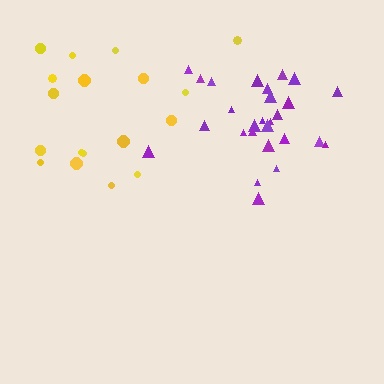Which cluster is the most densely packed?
Purple.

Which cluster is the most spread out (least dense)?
Yellow.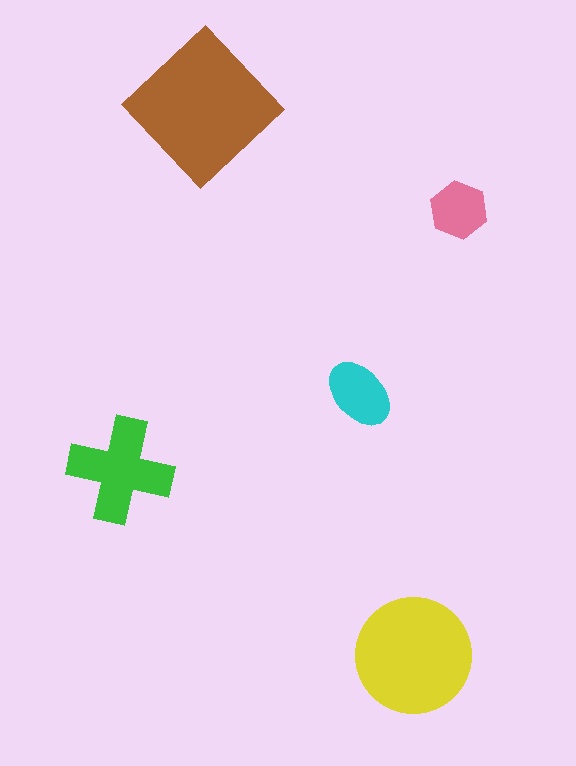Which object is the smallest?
The pink hexagon.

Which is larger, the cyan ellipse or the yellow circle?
The yellow circle.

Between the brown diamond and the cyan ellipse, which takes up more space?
The brown diamond.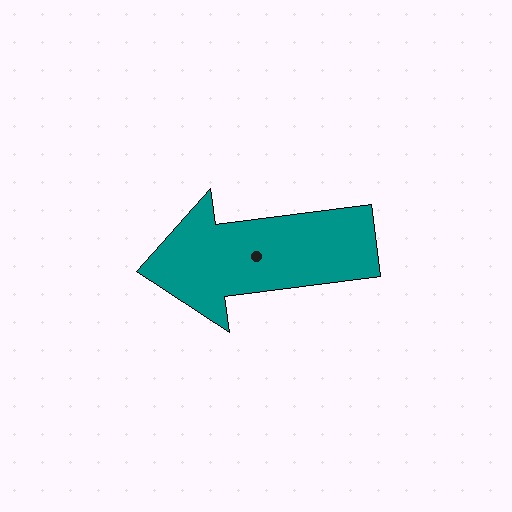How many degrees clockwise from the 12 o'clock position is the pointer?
Approximately 263 degrees.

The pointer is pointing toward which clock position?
Roughly 9 o'clock.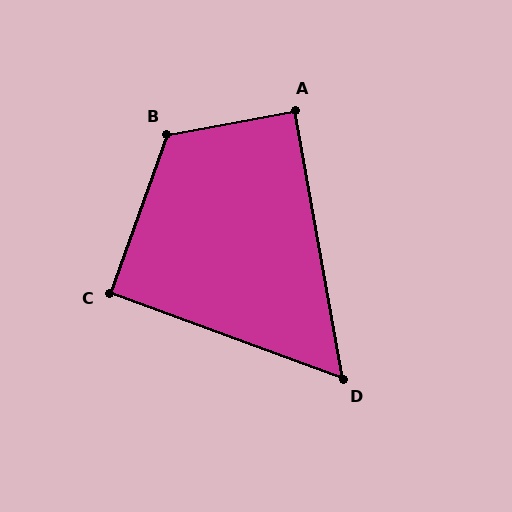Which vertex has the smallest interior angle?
D, at approximately 60 degrees.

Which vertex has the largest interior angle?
B, at approximately 120 degrees.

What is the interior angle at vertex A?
Approximately 90 degrees (approximately right).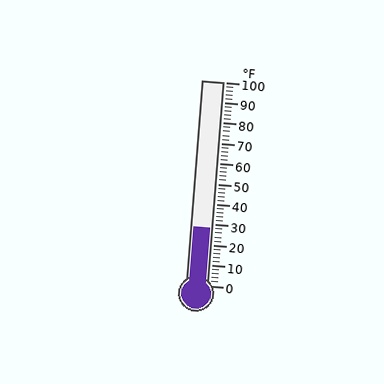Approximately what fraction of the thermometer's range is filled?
The thermometer is filled to approximately 30% of its range.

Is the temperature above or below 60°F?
The temperature is below 60°F.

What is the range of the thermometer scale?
The thermometer scale ranges from 0°F to 100°F.